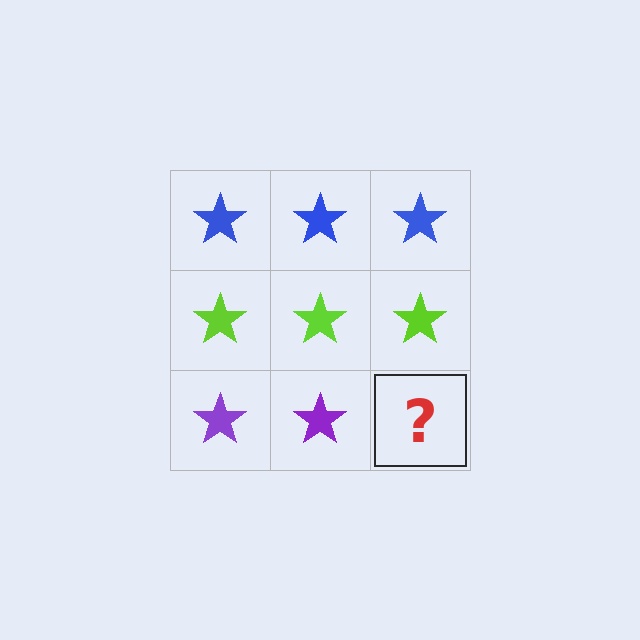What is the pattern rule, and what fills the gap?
The rule is that each row has a consistent color. The gap should be filled with a purple star.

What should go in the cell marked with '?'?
The missing cell should contain a purple star.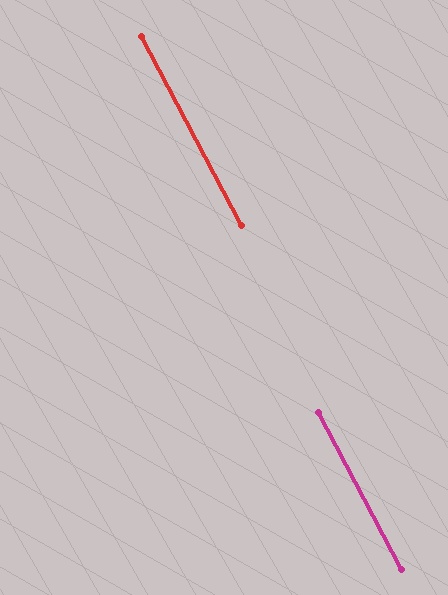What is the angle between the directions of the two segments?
Approximately 0 degrees.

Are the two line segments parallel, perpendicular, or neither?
Parallel — their directions differ by only 0.2°.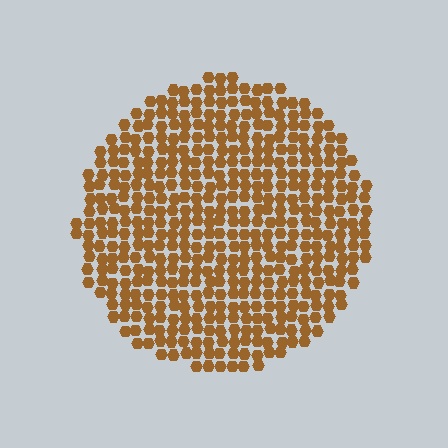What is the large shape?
The large shape is a circle.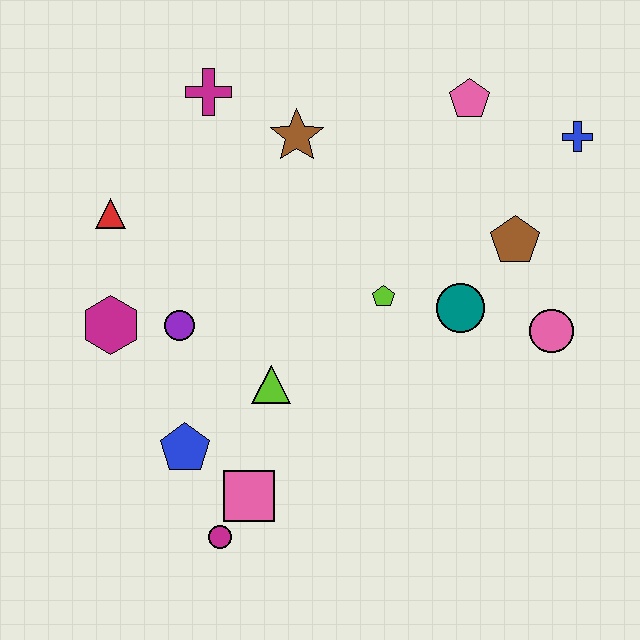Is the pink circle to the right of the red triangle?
Yes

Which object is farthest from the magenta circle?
The blue cross is farthest from the magenta circle.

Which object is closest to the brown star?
The magenta cross is closest to the brown star.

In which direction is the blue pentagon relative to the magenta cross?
The blue pentagon is below the magenta cross.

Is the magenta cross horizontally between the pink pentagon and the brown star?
No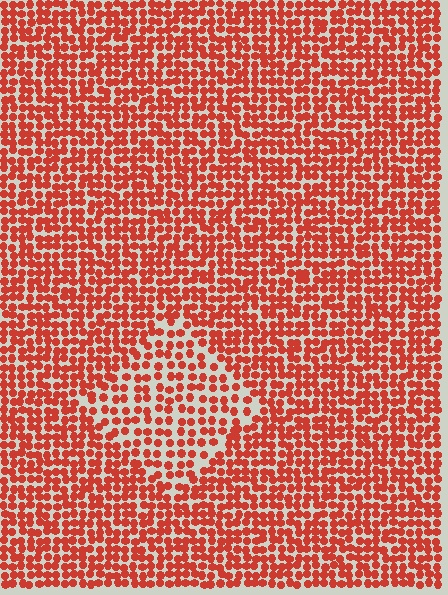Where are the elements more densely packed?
The elements are more densely packed outside the diamond boundary.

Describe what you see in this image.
The image contains small red elements arranged at two different densities. A diamond-shaped region is visible where the elements are less densely packed than the surrounding area.